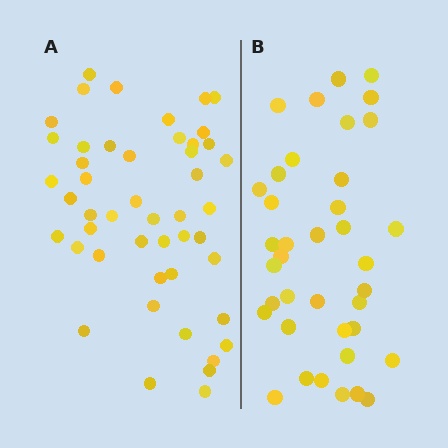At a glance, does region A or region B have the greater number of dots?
Region A (the left region) has more dots.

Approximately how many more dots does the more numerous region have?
Region A has roughly 10 or so more dots than region B.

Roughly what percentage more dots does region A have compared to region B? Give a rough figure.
About 25% more.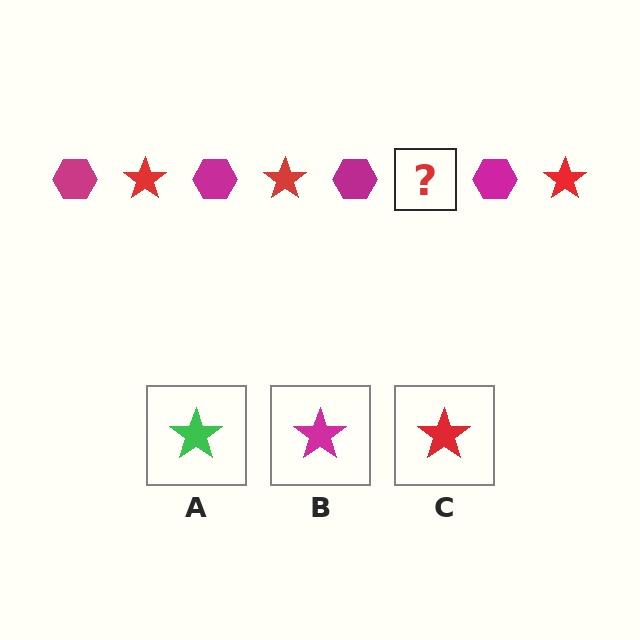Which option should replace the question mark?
Option C.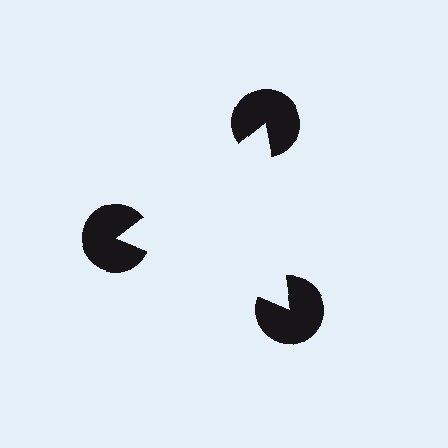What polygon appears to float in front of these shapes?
An illusory triangle — its edges are inferred from the aligned wedge cuts in the pac-man discs, not physically drawn.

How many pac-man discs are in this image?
There are 3 — one at each vertex of the illusory triangle.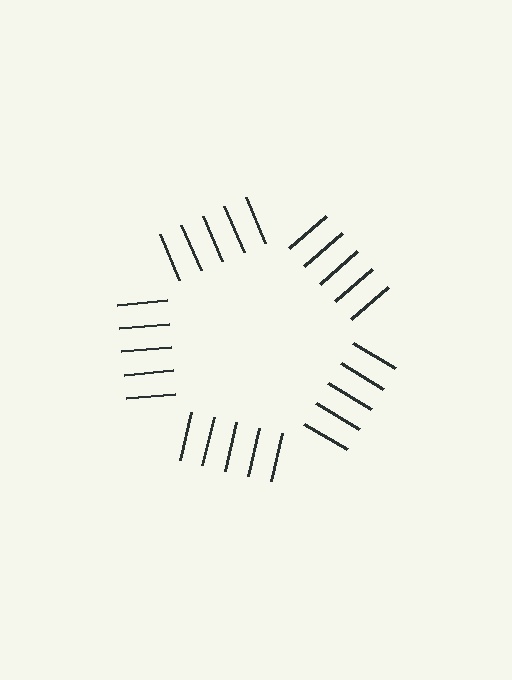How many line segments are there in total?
25 — 5 along each of the 5 edges.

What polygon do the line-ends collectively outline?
An illusory pentagon — the line segments terminate on its edges but no continuous stroke is drawn.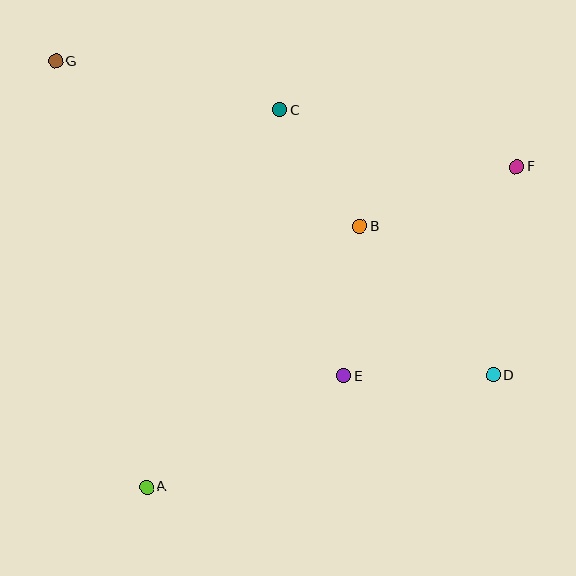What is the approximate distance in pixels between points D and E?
The distance between D and E is approximately 149 pixels.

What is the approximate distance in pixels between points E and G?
The distance between E and G is approximately 427 pixels.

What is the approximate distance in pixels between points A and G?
The distance between A and G is approximately 435 pixels.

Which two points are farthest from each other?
Points D and G are farthest from each other.